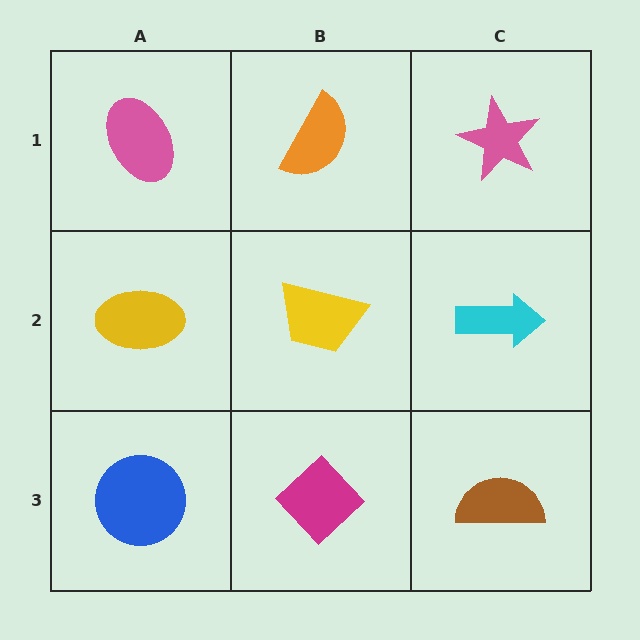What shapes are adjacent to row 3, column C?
A cyan arrow (row 2, column C), a magenta diamond (row 3, column B).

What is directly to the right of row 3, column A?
A magenta diamond.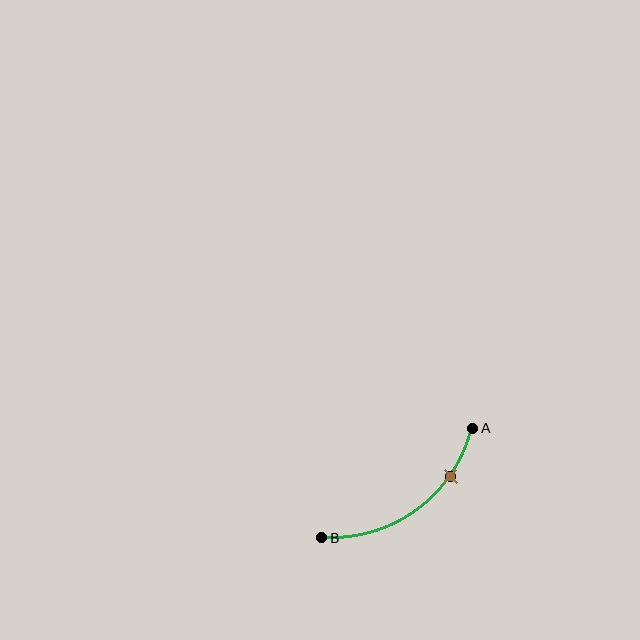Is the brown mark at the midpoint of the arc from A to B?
No. The brown mark lies on the arc but is closer to endpoint A. The arc midpoint would be at the point on the curve equidistant along the arc from both A and B.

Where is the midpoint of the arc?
The arc midpoint is the point on the curve farthest from the straight line joining A and B. It sits below and to the right of that line.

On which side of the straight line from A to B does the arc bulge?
The arc bulges below and to the right of the straight line connecting A and B.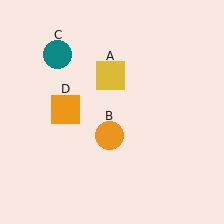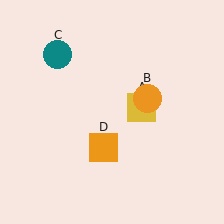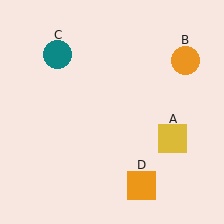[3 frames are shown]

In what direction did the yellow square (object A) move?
The yellow square (object A) moved down and to the right.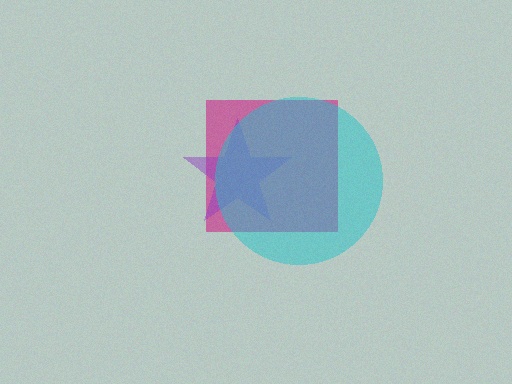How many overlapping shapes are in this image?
There are 3 overlapping shapes in the image.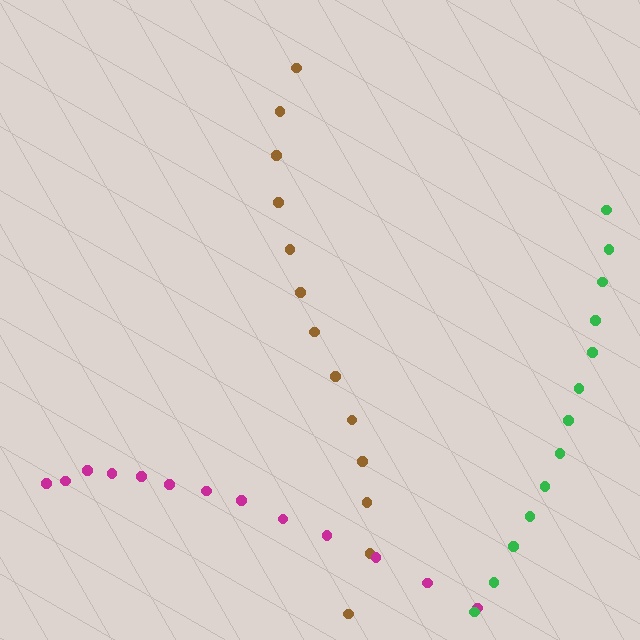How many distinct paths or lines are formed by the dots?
There are 3 distinct paths.